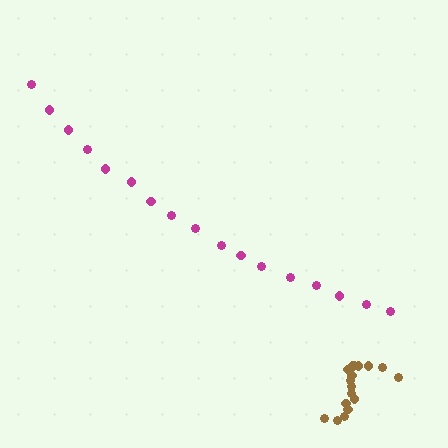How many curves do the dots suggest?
There are 2 distinct paths.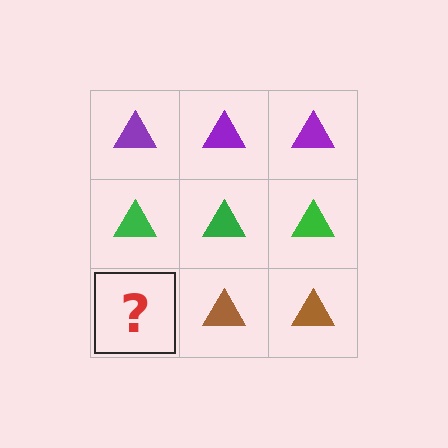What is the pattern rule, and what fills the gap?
The rule is that each row has a consistent color. The gap should be filled with a brown triangle.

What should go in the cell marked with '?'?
The missing cell should contain a brown triangle.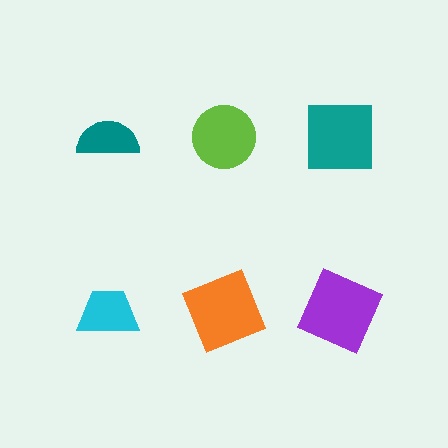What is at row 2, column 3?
A purple square.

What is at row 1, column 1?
A teal semicircle.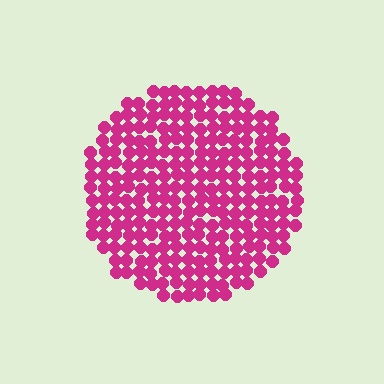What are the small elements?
The small elements are circles.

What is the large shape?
The large shape is a circle.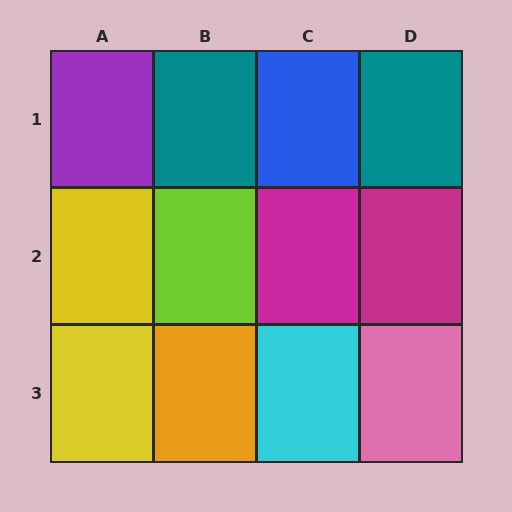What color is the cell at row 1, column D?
Teal.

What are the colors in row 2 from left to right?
Yellow, lime, magenta, magenta.